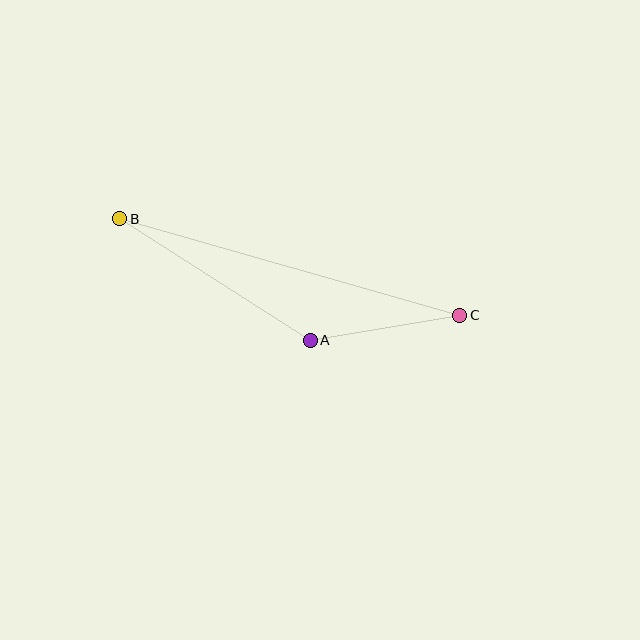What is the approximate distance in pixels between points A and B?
The distance between A and B is approximately 226 pixels.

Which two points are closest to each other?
Points A and C are closest to each other.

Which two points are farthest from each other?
Points B and C are farthest from each other.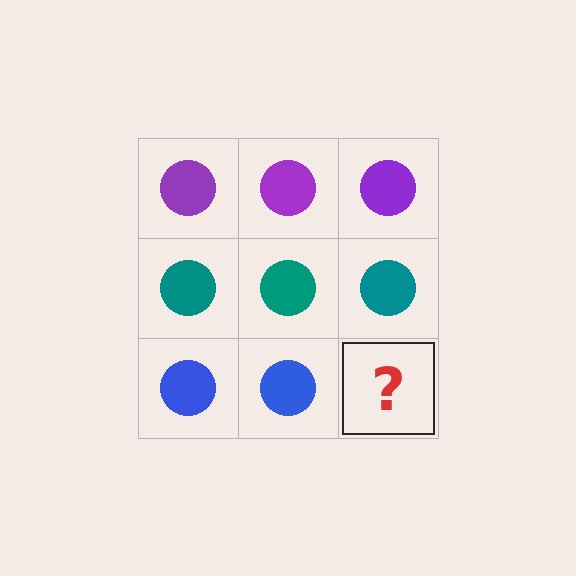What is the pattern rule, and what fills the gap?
The rule is that each row has a consistent color. The gap should be filled with a blue circle.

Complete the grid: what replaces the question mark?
The question mark should be replaced with a blue circle.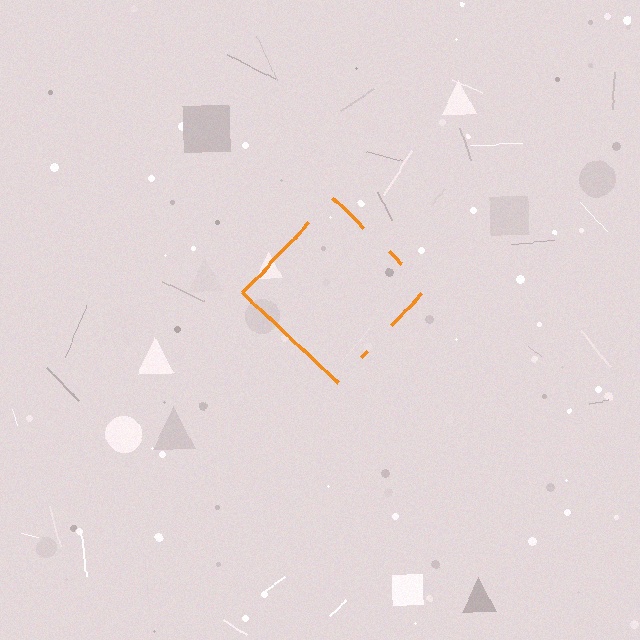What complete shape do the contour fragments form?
The contour fragments form a diamond.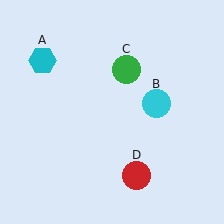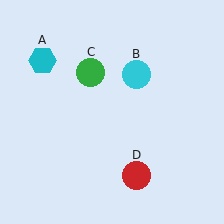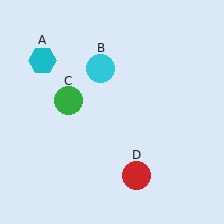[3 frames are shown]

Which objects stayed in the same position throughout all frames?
Cyan hexagon (object A) and red circle (object D) remained stationary.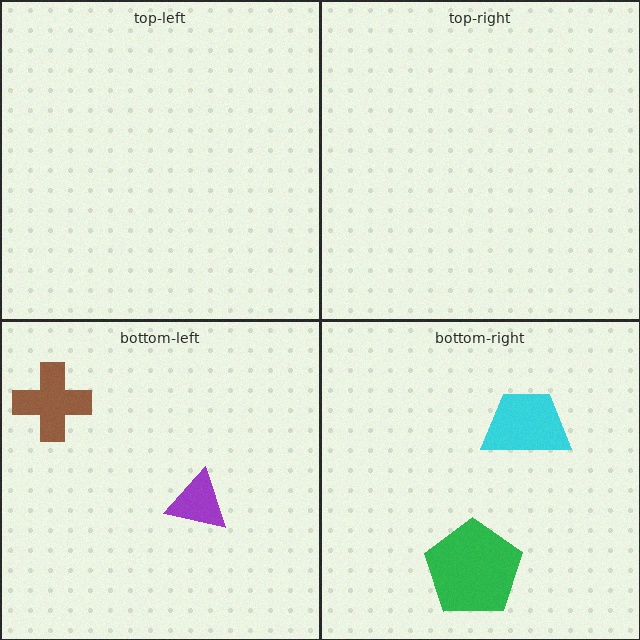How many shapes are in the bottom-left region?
2.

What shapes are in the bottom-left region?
The brown cross, the purple triangle.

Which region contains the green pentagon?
The bottom-right region.